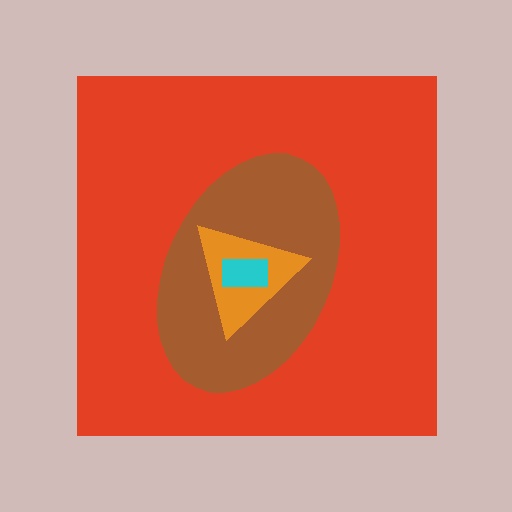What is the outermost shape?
The red square.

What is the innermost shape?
The cyan rectangle.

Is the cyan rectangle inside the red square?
Yes.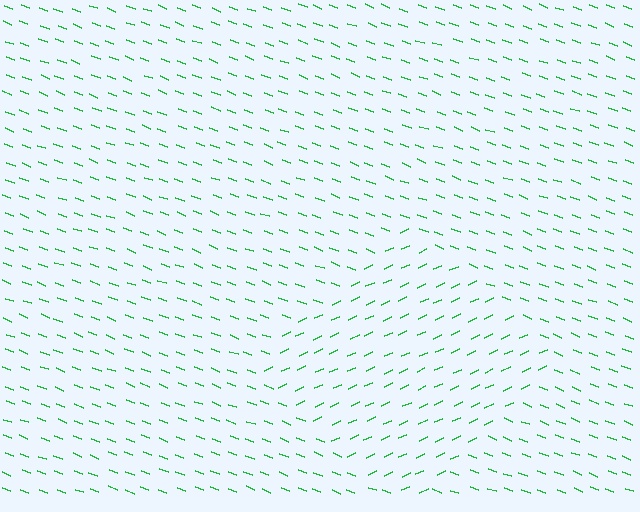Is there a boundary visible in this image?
Yes, there is a texture boundary formed by a change in line orientation.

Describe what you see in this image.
The image is filled with small green line segments. A diamond region in the image has lines oriented differently from the surrounding lines, creating a visible texture boundary.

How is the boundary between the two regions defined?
The boundary is defined purely by a change in line orientation (approximately 45 degrees difference). All lines are the same color and thickness.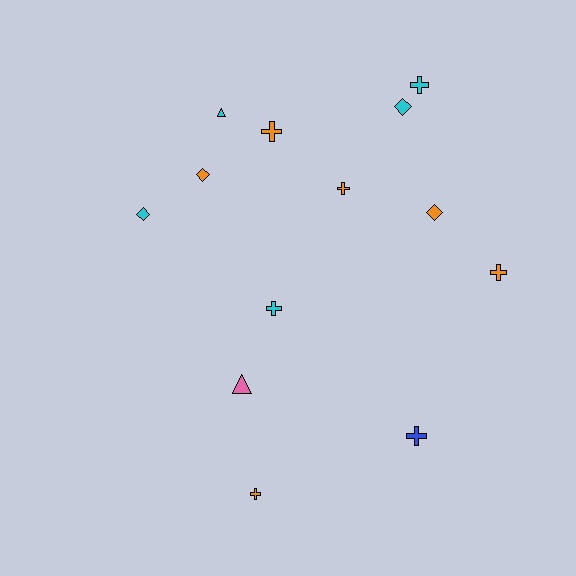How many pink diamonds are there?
There are no pink diamonds.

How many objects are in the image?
There are 13 objects.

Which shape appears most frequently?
Cross, with 7 objects.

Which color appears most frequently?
Orange, with 6 objects.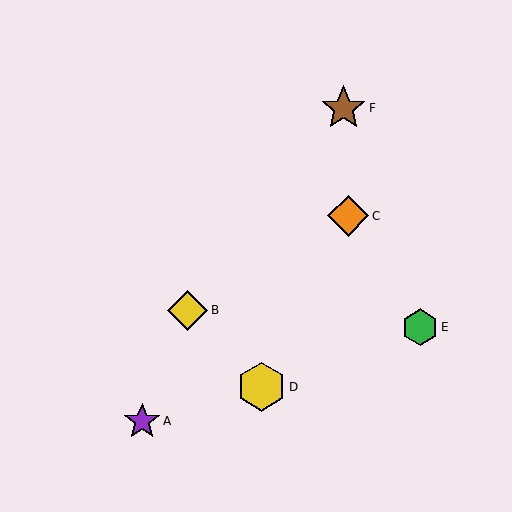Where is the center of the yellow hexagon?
The center of the yellow hexagon is at (262, 387).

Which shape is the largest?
The yellow hexagon (labeled D) is the largest.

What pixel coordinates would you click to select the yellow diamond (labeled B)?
Click at (187, 310) to select the yellow diamond B.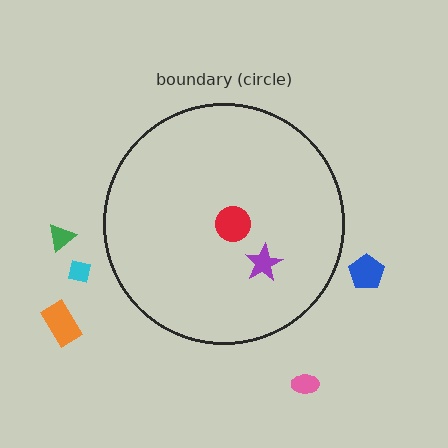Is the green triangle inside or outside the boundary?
Outside.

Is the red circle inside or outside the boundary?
Inside.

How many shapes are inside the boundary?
2 inside, 5 outside.